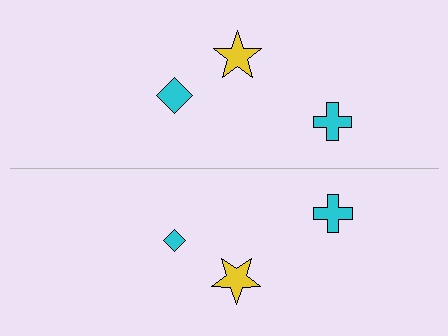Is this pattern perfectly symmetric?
No, the pattern is not perfectly symmetric. The cyan diamond on the bottom side has a different size than its mirror counterpart.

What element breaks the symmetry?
The cyan diamond on the bottom side has a different size than its mirror counterpart.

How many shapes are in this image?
There are 6 shapes in this image.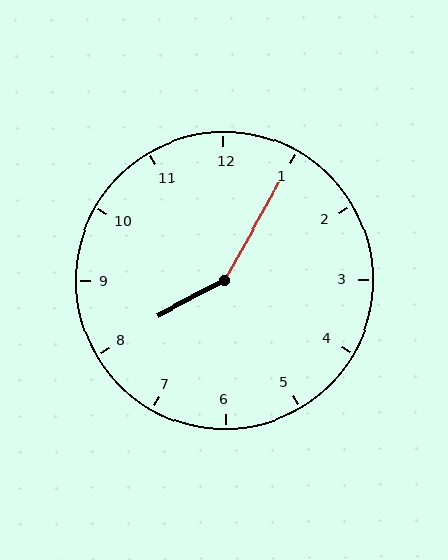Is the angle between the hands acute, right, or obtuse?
It is obtuse.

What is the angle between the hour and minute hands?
Approximately 148 degrees.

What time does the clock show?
8:05.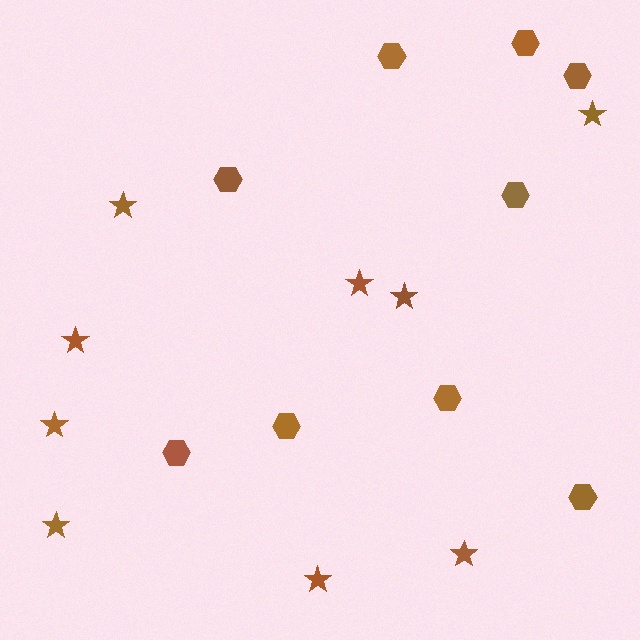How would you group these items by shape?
There are 2 groups: one group of hexagons (9) and one group of stars (9).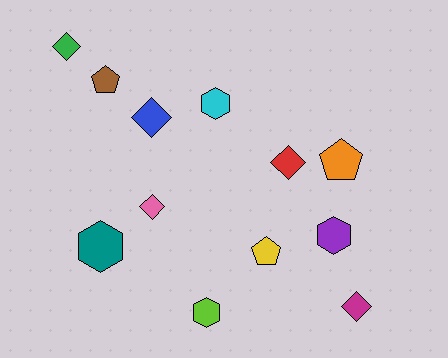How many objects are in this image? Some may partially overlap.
There are 12 objects.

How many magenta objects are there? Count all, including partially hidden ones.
There is 1 magenta object.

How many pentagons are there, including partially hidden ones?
There are 3 pentagons.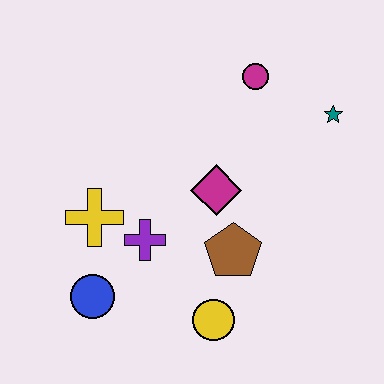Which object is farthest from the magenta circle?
The blue circle is farthest from the magenta circle.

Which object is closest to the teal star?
The magenta circle is closest to the teal star.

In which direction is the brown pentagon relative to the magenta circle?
The brown pentagon is below the magenta circle.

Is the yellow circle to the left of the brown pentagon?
Yes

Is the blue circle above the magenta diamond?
No